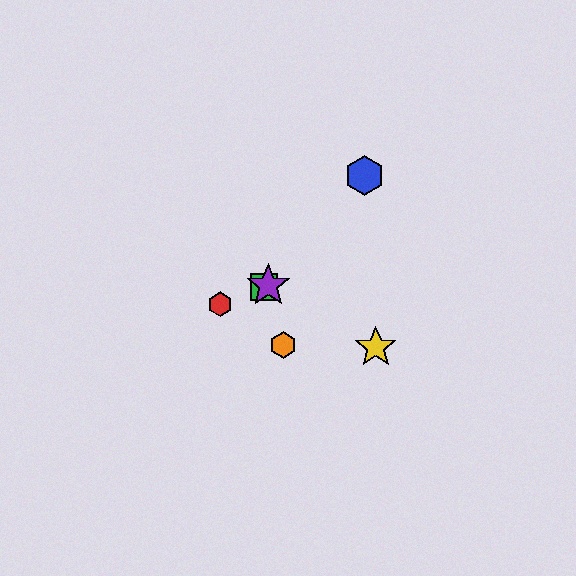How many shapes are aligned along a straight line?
3 shapes (the red hexagon, the green square, the purple star) are aligned along a straight line.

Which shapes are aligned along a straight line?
The red hexagon, the green square, the purple star are aligned along a straight line.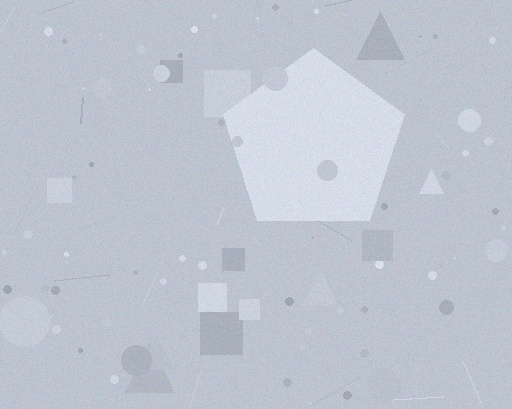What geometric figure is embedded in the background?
A pentagon is embedded in the background.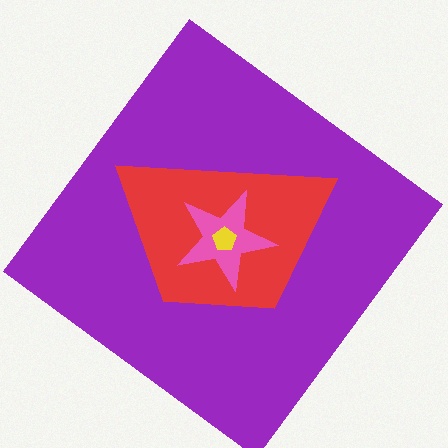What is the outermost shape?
The purple diamond.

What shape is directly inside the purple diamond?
The red trapezoid.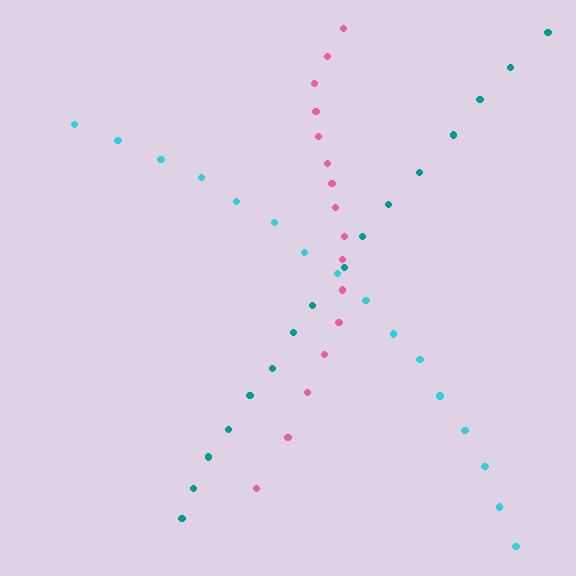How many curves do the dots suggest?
There are 3 distinct paths.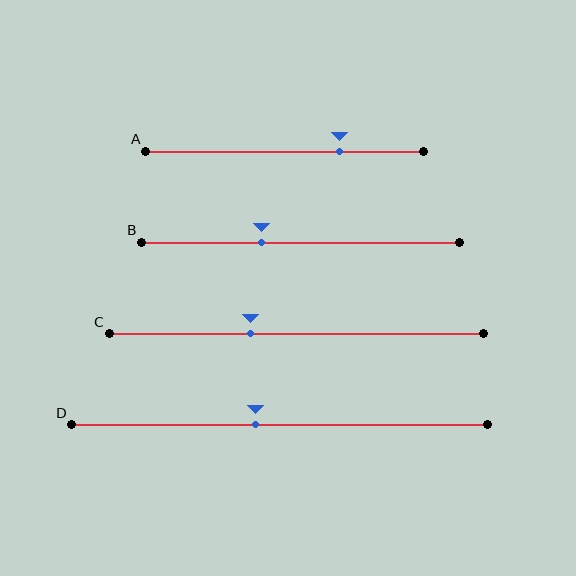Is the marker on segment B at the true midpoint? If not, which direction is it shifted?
No, the marker on segment B is shifted to the left by about 12% of the segment length.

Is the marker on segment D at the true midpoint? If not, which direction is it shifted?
No, the marker on segment D is shifted to the left by about 6% of the segment length.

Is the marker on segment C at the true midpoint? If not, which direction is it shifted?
No, the marker on segment C is shifted to the left by about 12% of the segment length.